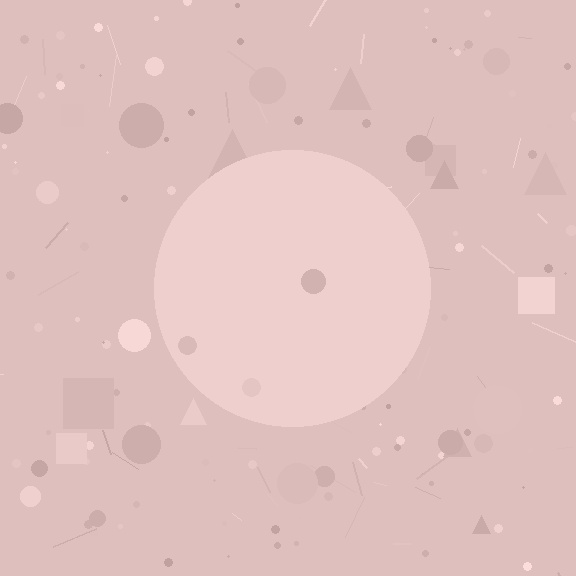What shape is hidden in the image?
A circle is hidden in the image.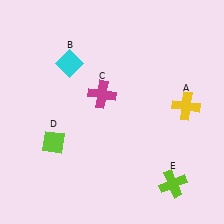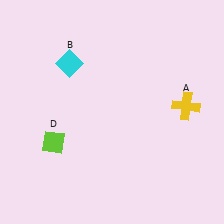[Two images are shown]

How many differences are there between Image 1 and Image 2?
There are 2 differences between the two images.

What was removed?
The magenta cross (C), the lime cross (E) were removed in Image 2.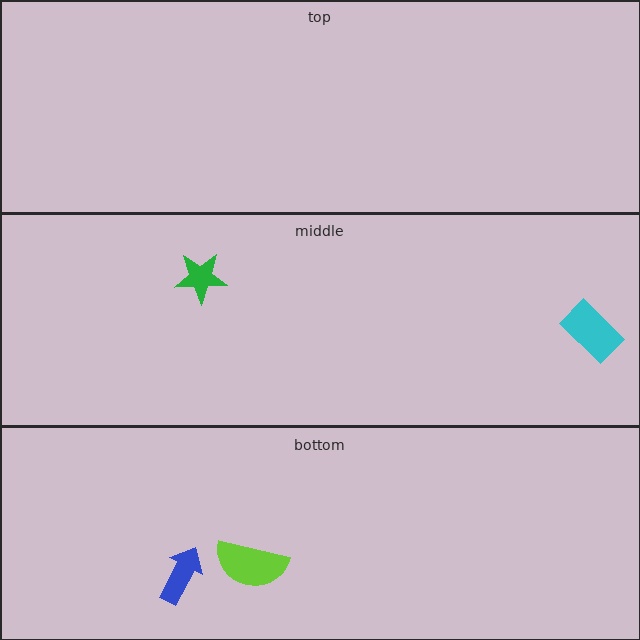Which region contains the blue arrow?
The bottom region.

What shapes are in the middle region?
The cyan rectangle, the green star.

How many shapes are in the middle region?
2.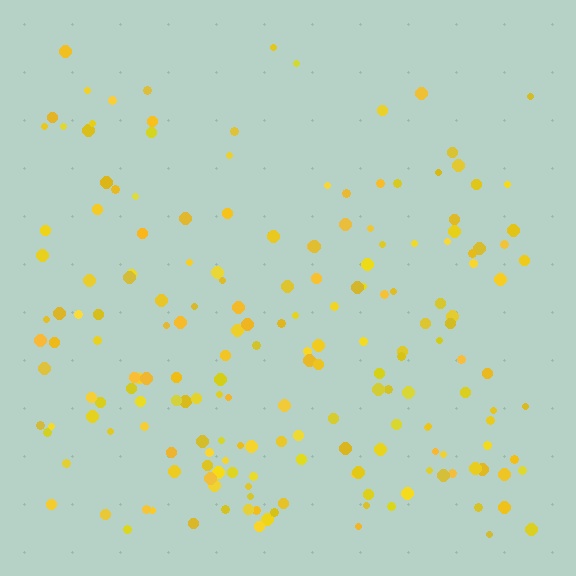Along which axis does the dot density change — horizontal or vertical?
Vertical.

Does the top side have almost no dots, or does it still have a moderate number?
Still a moderate number, just noticeably fewer than the bottom.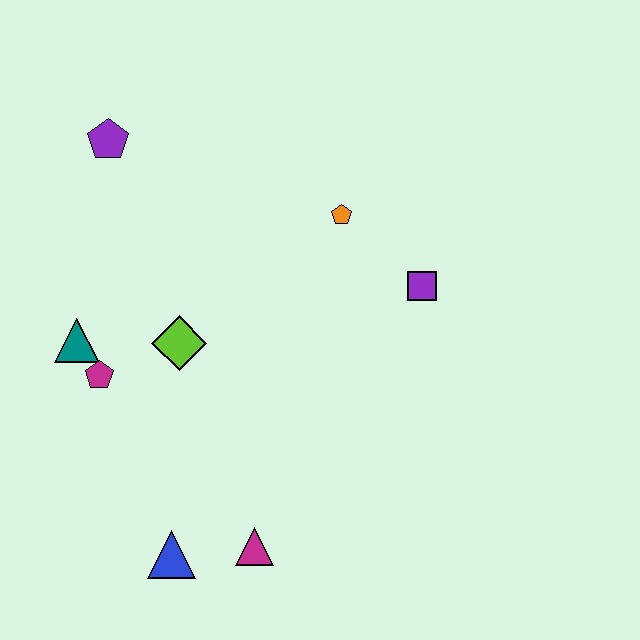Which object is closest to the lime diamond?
The magenta pentagon is closest to the lime diamond.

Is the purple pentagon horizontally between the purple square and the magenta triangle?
No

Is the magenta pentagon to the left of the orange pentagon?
Yes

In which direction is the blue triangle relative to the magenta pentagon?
The blue triangle is below the magenta pentagon.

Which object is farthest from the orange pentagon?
The blue triangle is farthest from the orange pentagon.